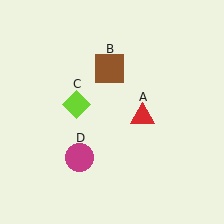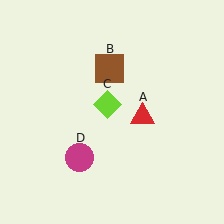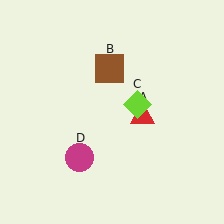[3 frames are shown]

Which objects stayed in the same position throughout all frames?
Red triangle (object A) and brown square (object B) and magenta circle (object D) remained stationary.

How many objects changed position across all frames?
1 object changed position: lime diamond (object C).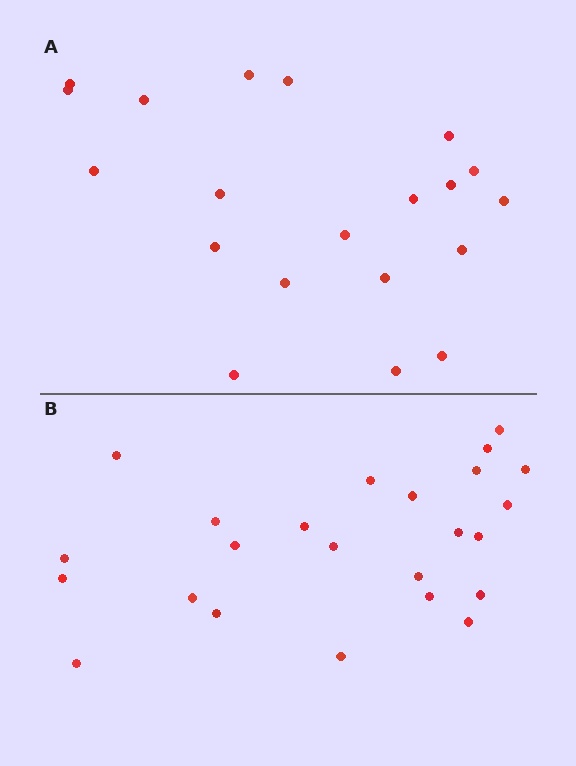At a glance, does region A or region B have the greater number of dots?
Region B (the bottom region) has more dots.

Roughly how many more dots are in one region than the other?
Region B has about 4 more dots than region A.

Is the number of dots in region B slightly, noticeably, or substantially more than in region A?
Region B has only slightly more — the two regions are fairly close. The ratio is roughly 1.2 to 1.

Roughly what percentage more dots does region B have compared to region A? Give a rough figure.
About 20% more.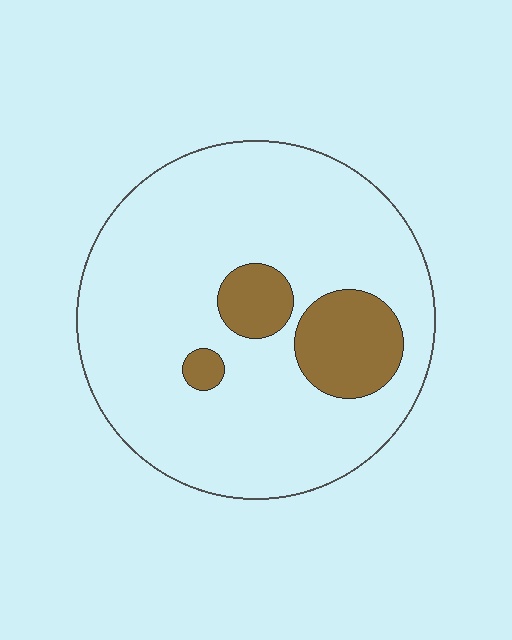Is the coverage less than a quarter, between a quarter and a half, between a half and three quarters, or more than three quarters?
Less than a quarter.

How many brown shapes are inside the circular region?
3.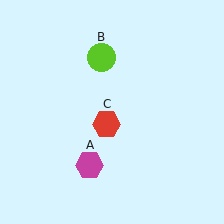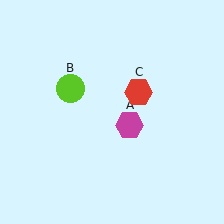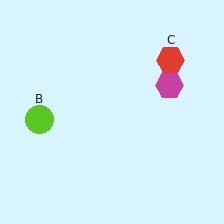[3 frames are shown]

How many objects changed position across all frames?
3 objects changed position: magenta hexagon (object A), lime circle (object B), red hexagon (object C).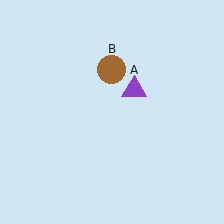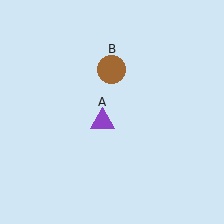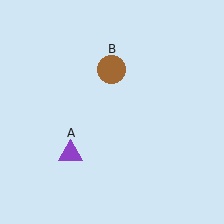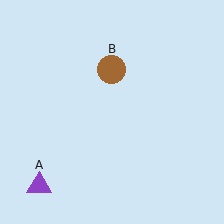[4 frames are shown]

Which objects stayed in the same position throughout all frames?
Brown circle (object B) remained stationary.